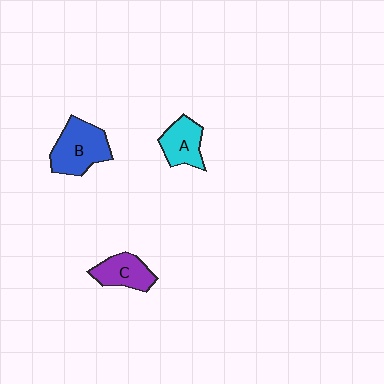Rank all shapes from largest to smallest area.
From largest to smallest: B (blue), C (purple), A (cyan).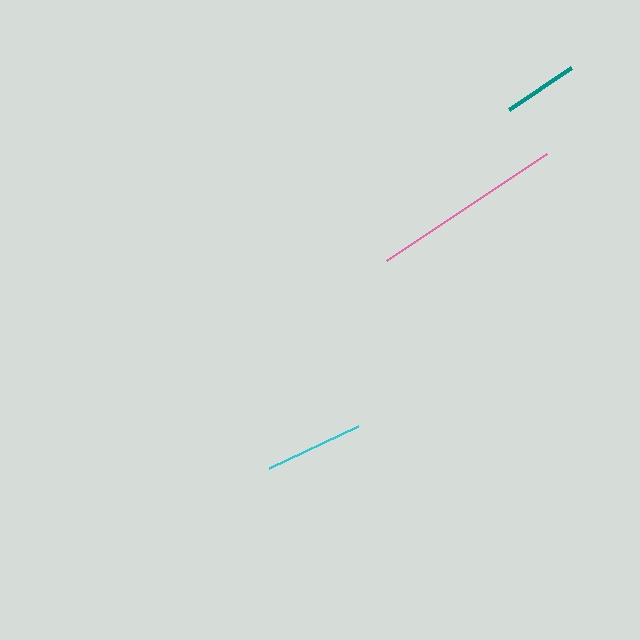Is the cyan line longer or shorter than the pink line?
The pink line is longer than the cyan line.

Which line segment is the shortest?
The teal line is the shortest at approximately 75 pixels.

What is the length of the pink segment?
The pink segment is approximately 192 pixels long.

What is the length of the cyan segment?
The cyan segment is approximately 98 pixels long.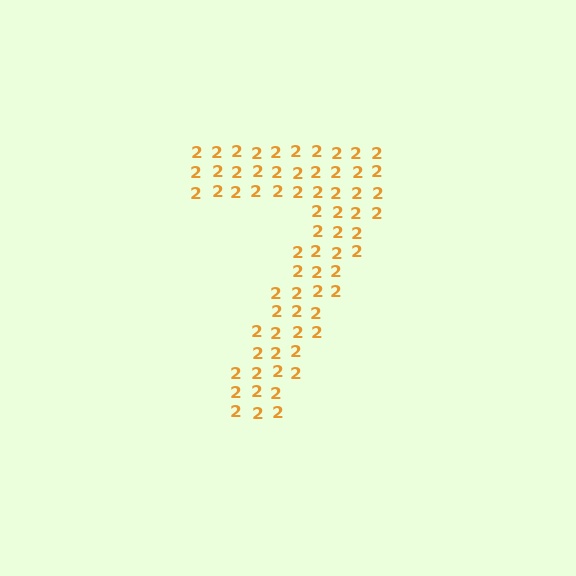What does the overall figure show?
The overall figure shows the digit 7.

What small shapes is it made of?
It is made of small digit 2's.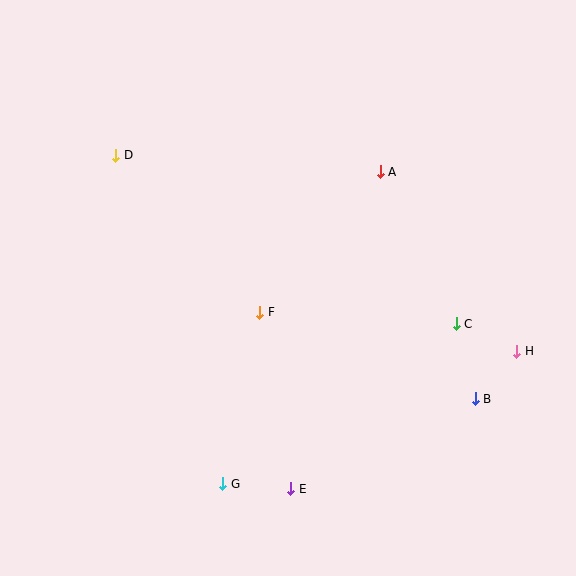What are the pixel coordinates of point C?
Point C is at (456, 324).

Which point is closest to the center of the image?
Point F at (260, 312) is closest to the center.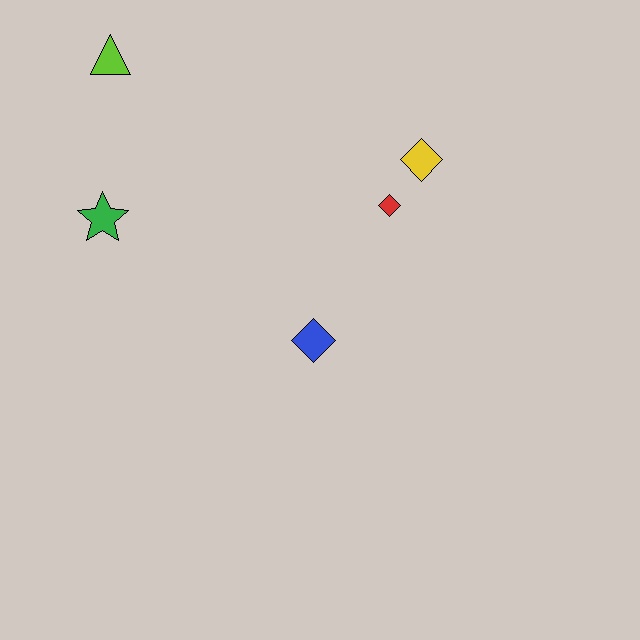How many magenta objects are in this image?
There are no magenta objects.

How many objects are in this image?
There are 5 objects.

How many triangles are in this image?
There is 1 triangle.